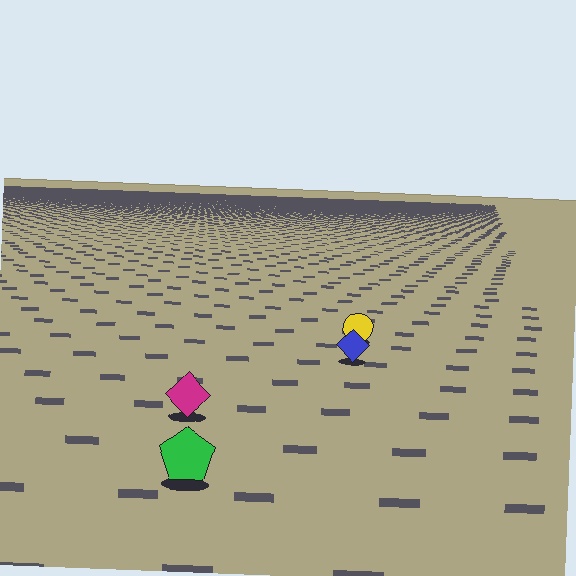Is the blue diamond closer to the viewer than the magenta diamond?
No. The magenta diamond is closer — you can tell from the texture gradient: the ground texture is coarser near it.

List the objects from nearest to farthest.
From nearest to farthest: the green pentagon, the magenta diamond, the blue diamond, the yellow circle.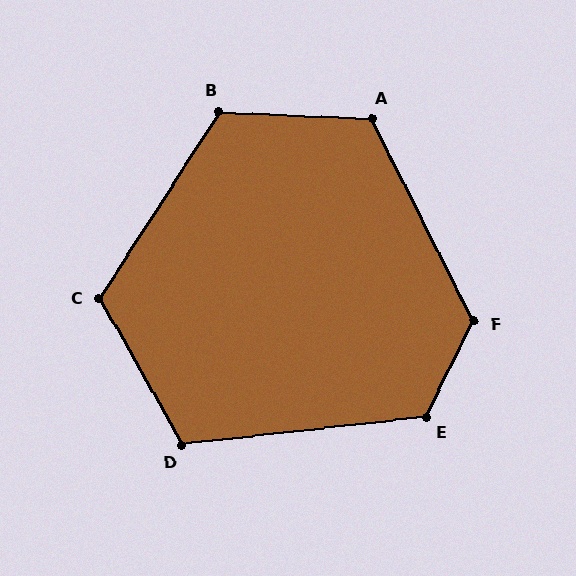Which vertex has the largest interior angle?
F, at approximately 127 degrees.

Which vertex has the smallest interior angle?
D, at approximately 113 degrees.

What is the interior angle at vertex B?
Approximately 120 degrees (obtuse).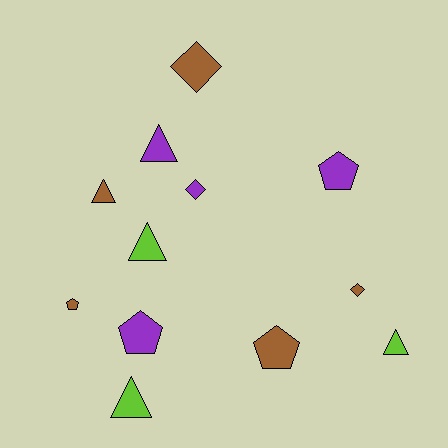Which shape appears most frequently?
Triangle, with 5 objects.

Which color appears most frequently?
Brown, with 5 objects.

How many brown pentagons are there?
There are 2 brown pentagons.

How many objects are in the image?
There are 12 objects.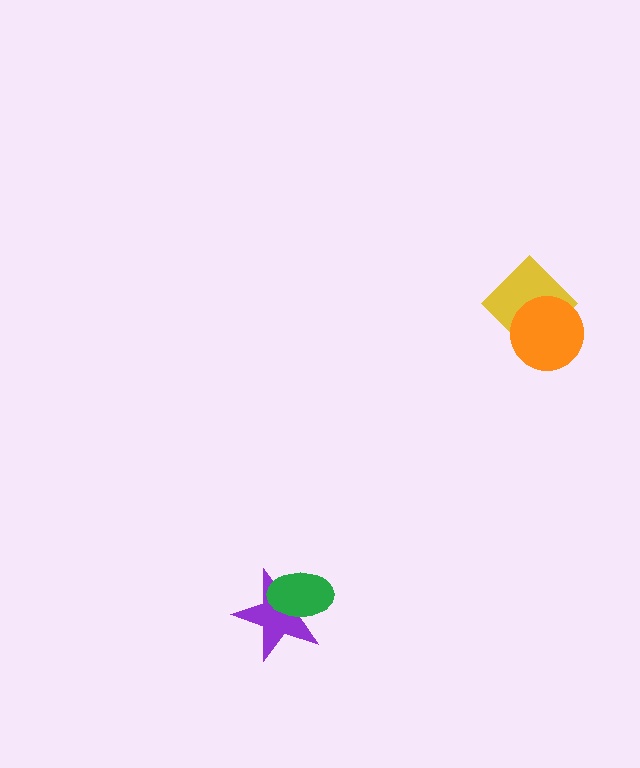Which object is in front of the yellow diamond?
The orange circle is in front of the yellow diamond.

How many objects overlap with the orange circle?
1 object overlaps with the orange circle.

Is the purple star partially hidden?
Yes, it is partially covered by another shape.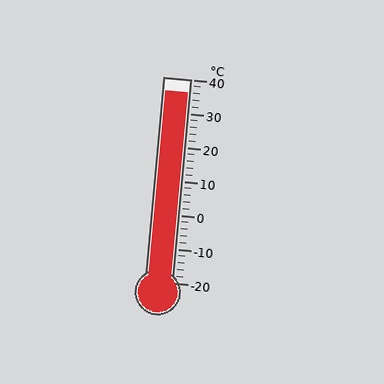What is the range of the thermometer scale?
The thermometer scale ranges from -20°C to 40°C.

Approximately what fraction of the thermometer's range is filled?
The thermometer is filled to approximately 95% of its range.